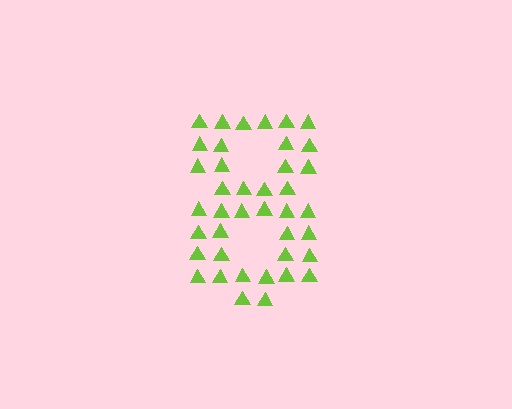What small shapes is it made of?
It is made of small triangles.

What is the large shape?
The large shape is the digit 8.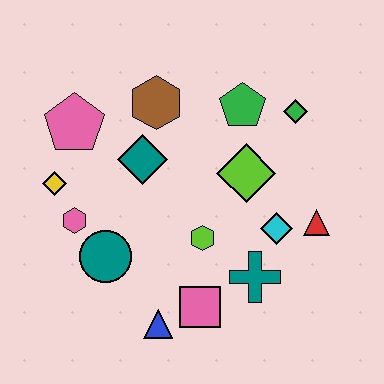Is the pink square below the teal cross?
Yes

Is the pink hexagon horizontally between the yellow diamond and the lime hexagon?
Yes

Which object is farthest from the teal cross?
The pink pentagon is farthest from the teal cross.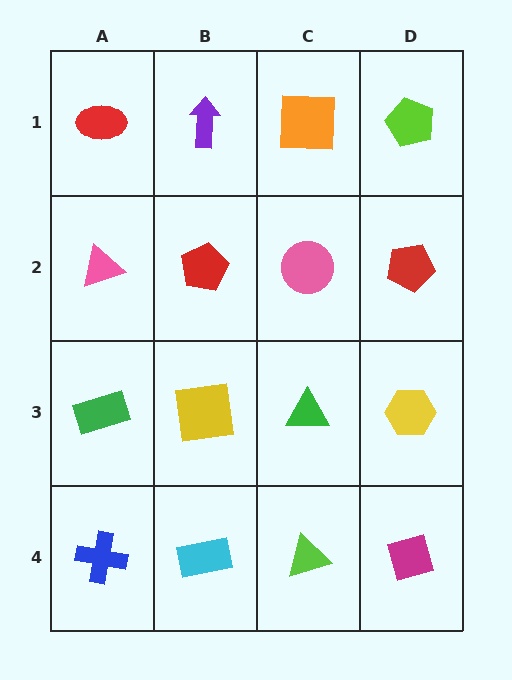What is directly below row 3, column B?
A cyan rectangle.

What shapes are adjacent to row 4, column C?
A green triangle (row 3, column C), a cyan rectangle (row 4, column B), a magenta diamond (row 4, column D).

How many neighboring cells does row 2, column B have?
4.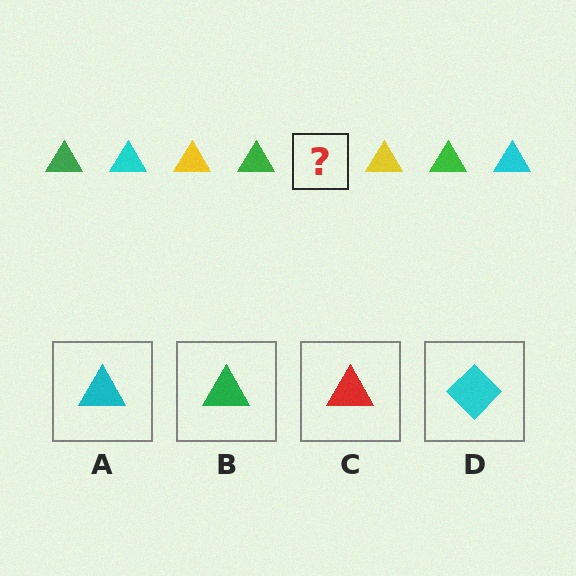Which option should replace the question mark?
Option A.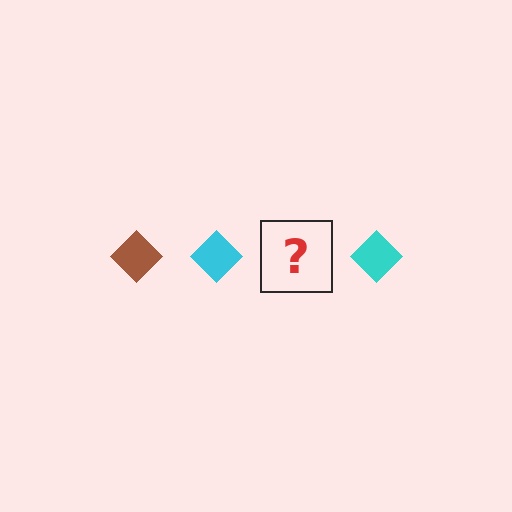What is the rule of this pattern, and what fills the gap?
The rule is that the pattern cycles through brown, cyan diamonds. The gap should be filled with a brown diamond.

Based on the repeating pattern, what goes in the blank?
The blank should be a brown diamond.